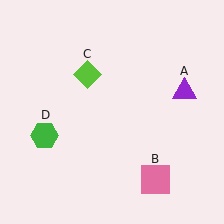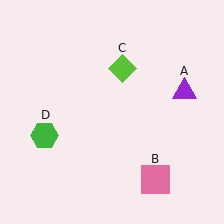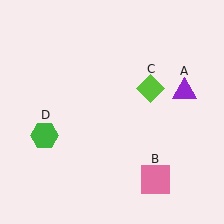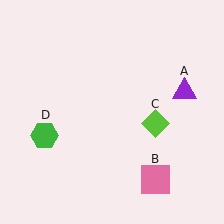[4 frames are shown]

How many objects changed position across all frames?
1 object changed position: lime diamond (object C).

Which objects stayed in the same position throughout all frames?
Purple triangle (object A) and pink square (object B) and green hexagon (object D) remained stationary.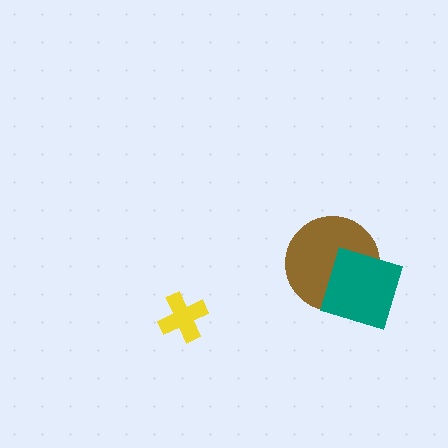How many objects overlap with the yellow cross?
0 objects overlap with the yellow cross.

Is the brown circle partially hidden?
Yes, it is partially covered by another shape.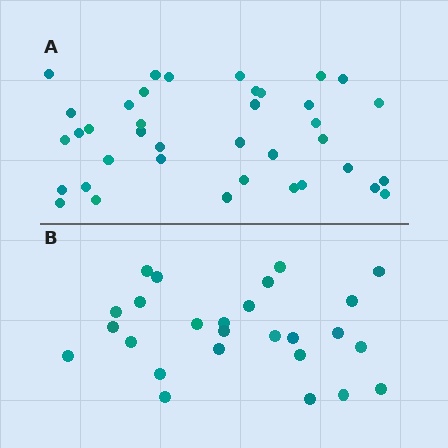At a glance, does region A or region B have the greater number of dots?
Region A (the top region) has more dots.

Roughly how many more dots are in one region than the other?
Region A has roughly 12 or so more dots than region B.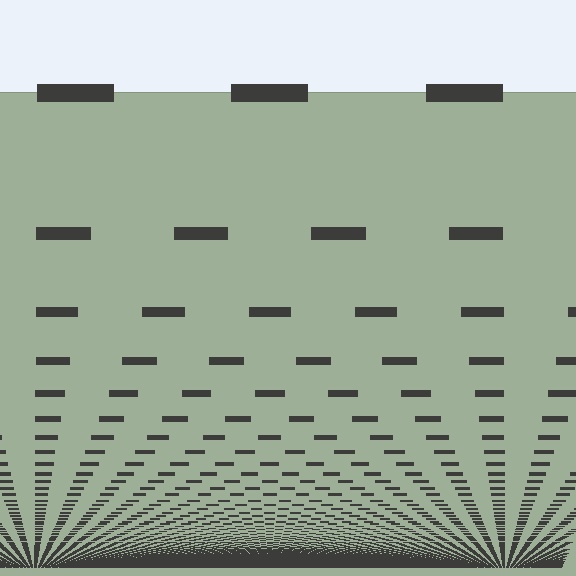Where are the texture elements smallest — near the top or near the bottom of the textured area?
Near the bottom.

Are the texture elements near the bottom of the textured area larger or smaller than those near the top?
Smaller. The gradient is inverted — elements near the bottom are smaller and denser.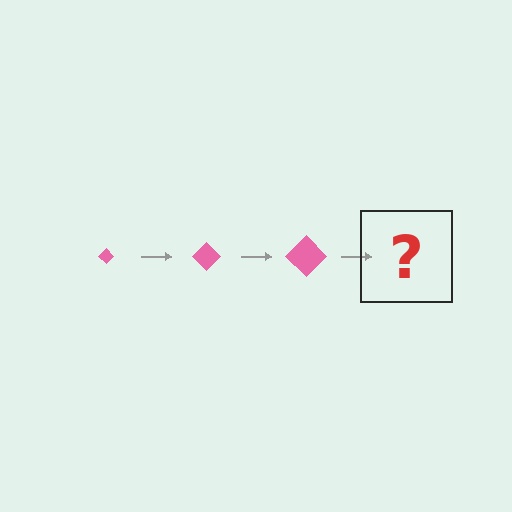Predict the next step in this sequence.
The next step is a pink diamond, larger than the previous one.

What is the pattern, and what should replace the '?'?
The pattern is that the diamond gets progressively larger each step. The '?' should be a pink diamond, larger than the previous one.